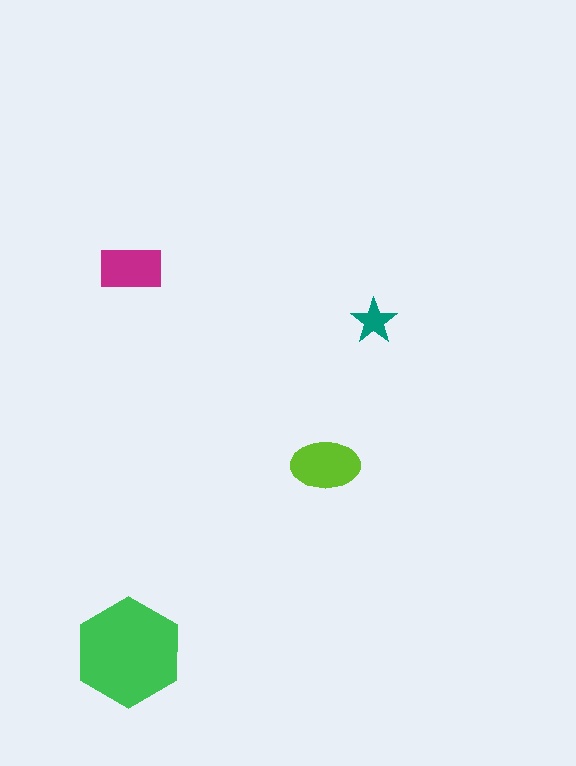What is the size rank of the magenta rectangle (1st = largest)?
3rd.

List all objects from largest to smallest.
The green hexagon, the lime ellipse, the magenta rectangle, the teal star.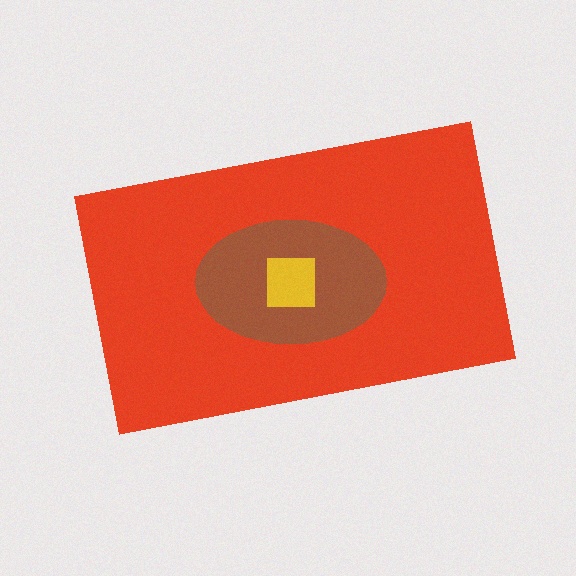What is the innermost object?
The yellow square.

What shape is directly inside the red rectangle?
The brown ellipse.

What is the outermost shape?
The red rectangle.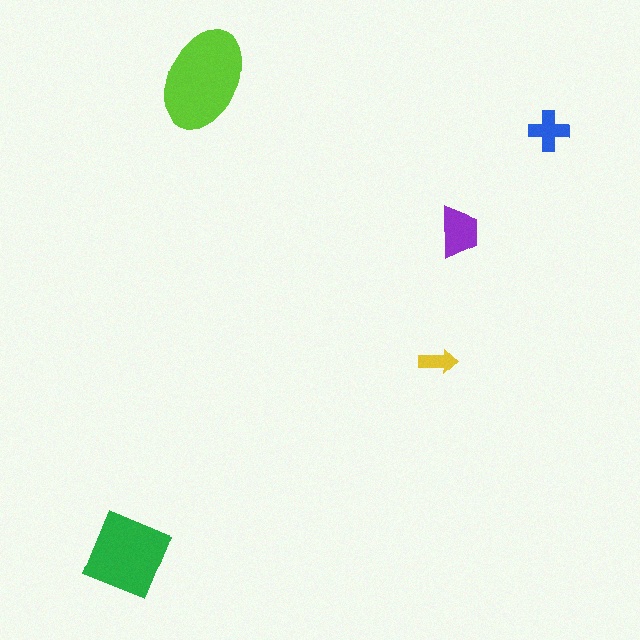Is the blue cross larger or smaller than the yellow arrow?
Larger.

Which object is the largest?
The lime ellipse.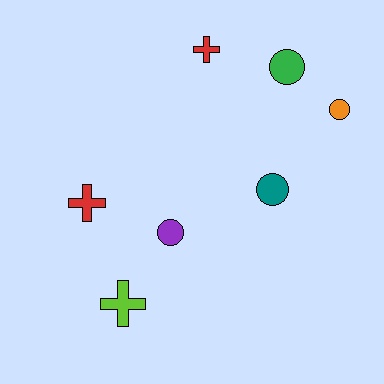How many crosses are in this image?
There are 3 crosses.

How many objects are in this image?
There are 7 objects.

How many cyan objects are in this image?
There are no cyan objects.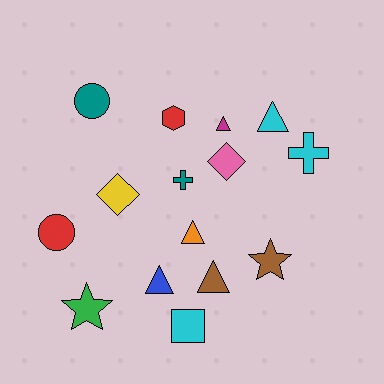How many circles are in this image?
There are 2 circles.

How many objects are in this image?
There are 15 objects.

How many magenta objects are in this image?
There is 1 magenta object.